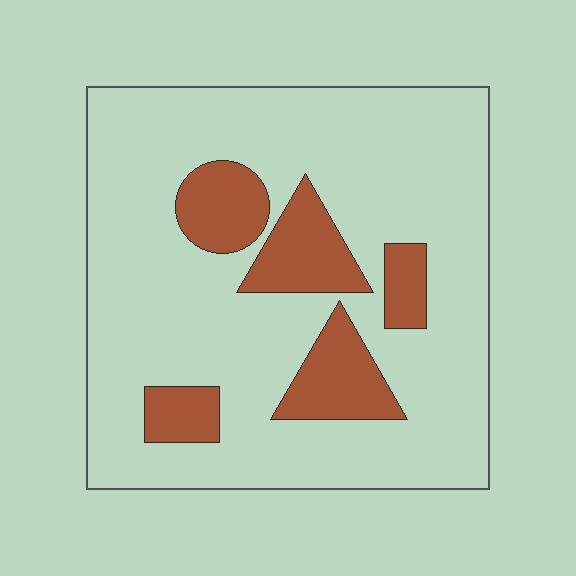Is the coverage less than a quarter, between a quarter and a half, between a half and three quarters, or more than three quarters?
Less than a quarter.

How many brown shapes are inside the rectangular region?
5.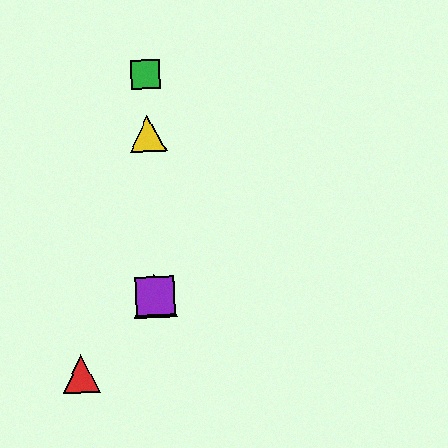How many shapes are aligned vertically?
4 shapes (the blue triangle, the green square, the yellow triangle, the purple square) are aligned vertically.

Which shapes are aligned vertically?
The blue triangle, the green square, the yellow triangle, the purple square are aligned vertically.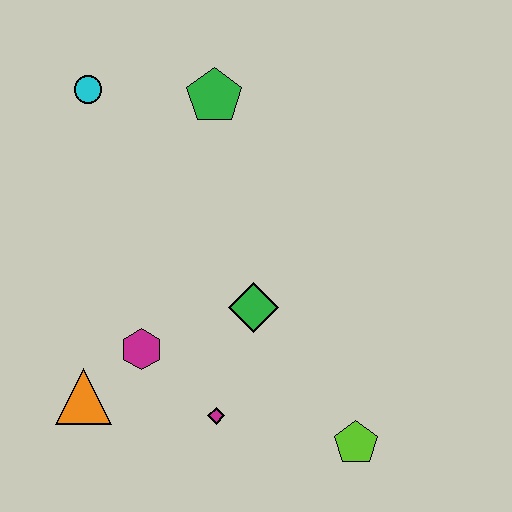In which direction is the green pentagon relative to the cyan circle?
The green pentagon is to the right of the cyan circle.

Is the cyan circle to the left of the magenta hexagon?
Yes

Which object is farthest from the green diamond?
The cyan circle is farthest from the green diamond.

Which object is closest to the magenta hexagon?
The orange triangle is closest to the magenta hexagon.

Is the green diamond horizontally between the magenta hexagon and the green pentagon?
No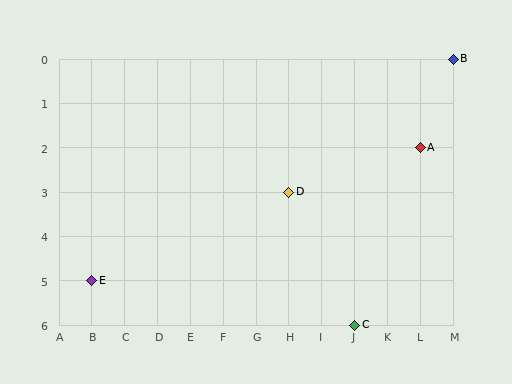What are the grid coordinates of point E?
Point E is at grid coordinates (B, 5).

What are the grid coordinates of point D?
Point D is at grid coordinates (H, 3).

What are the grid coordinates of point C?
Point C is at grid coordinates (J, 6).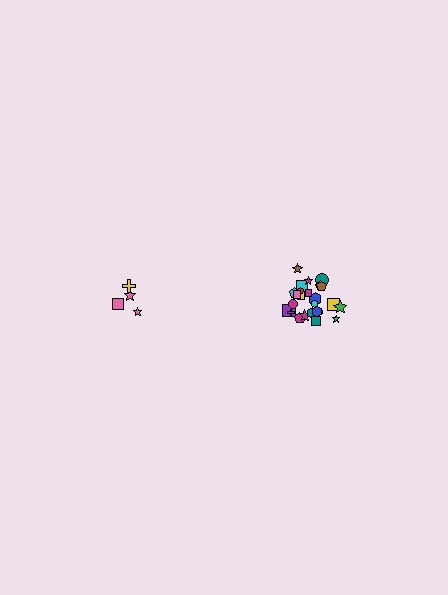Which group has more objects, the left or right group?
The right group.